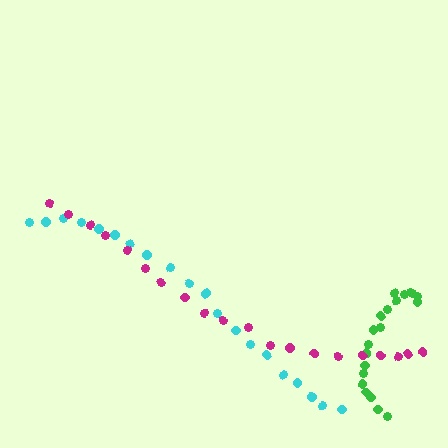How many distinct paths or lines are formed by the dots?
There are 3 distinct paths.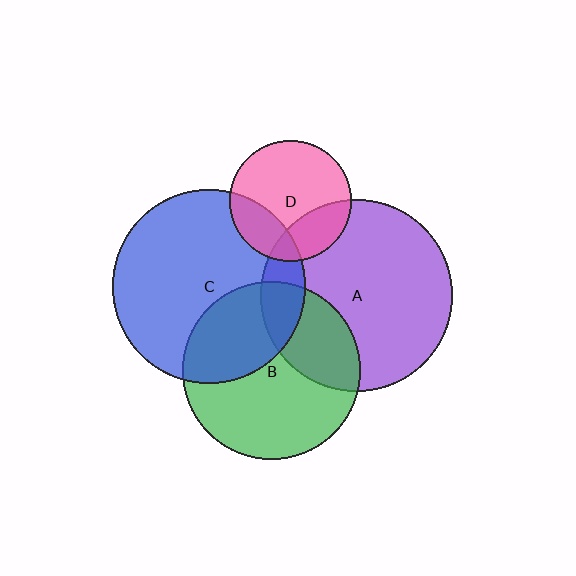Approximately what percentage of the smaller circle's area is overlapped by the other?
Approximately 15%.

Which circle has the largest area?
Circle C (blue).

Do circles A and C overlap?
Yes.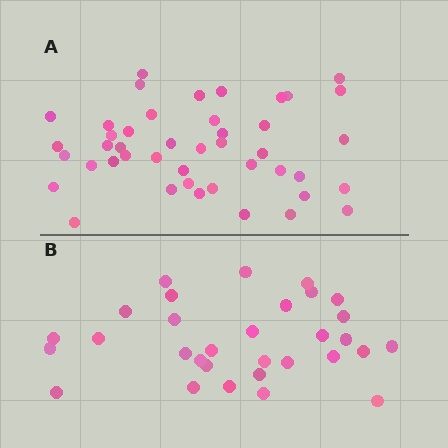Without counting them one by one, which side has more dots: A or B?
Region A (the top region) has more dots.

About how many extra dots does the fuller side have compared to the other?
Region A has approximately 15 more dots than region B.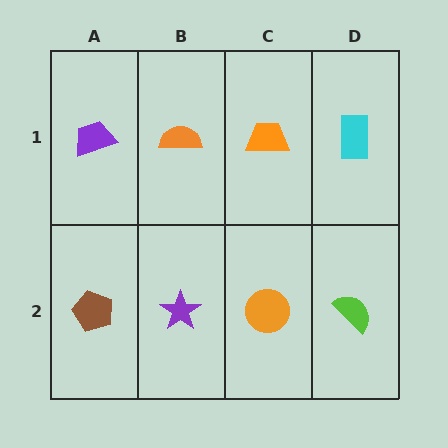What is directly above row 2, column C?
An orange trapezoid.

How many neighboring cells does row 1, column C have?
3.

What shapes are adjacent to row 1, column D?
A lime semicircle (row 2, column D), an orange trapezoid (row 1, column C).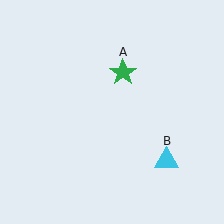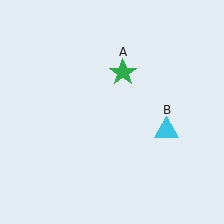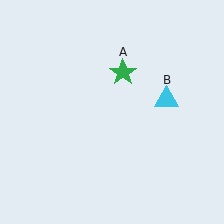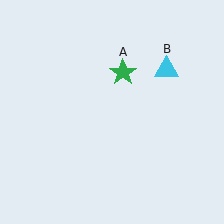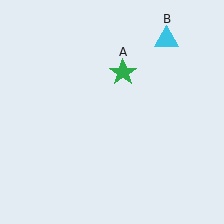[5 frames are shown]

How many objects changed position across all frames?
1 object changed position: cyan triangle (object B).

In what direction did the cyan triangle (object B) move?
The cyan triangle (object B) moved up.